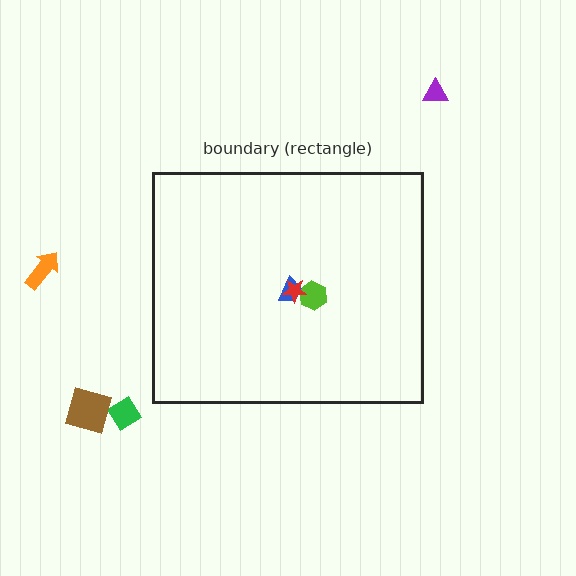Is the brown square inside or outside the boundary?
Outside.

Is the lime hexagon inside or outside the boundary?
Inside.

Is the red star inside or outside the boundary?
Inside.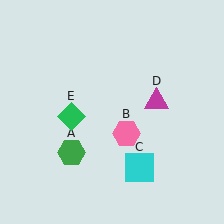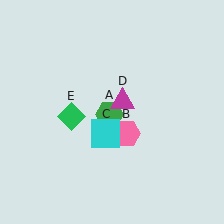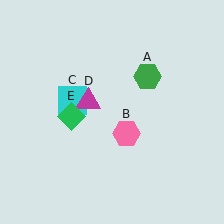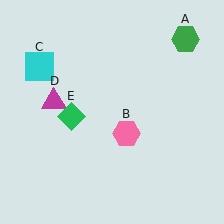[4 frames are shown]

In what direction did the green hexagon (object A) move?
The green hexagon (object A) moved up and to the right.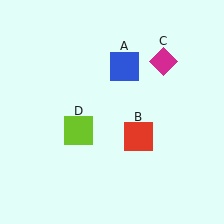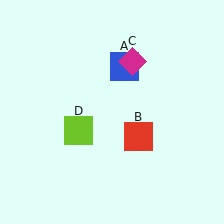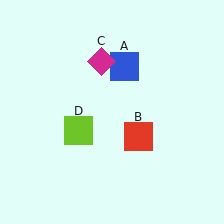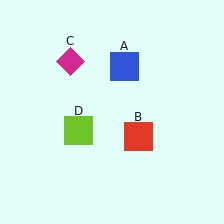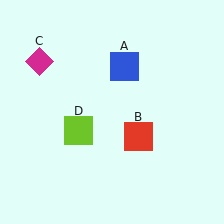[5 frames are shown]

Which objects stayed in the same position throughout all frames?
Blue square (object A) and red square (object B) and lime square (object D) remained stationary.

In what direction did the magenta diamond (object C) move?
The magenta diamond (object C) moved left.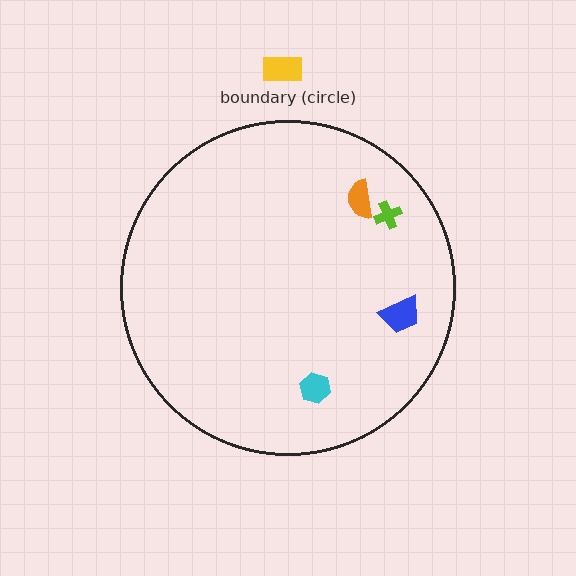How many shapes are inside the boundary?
4 inside, 1 outside.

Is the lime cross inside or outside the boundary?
Inside.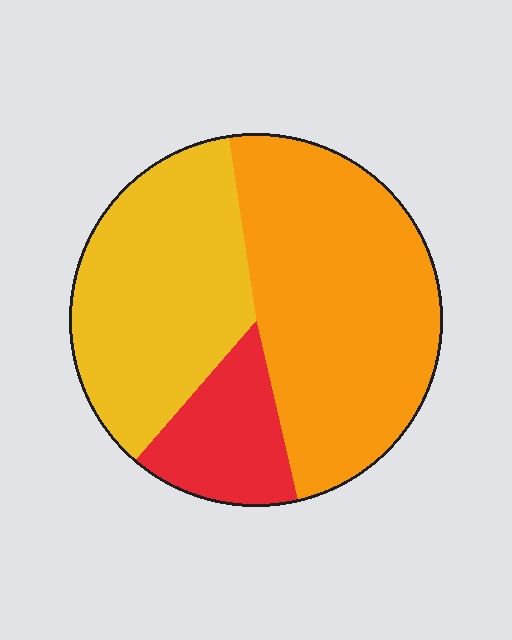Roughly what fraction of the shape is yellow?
Yellow covers roughly 35% of the shape.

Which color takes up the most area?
Orange, at roughly 50%.